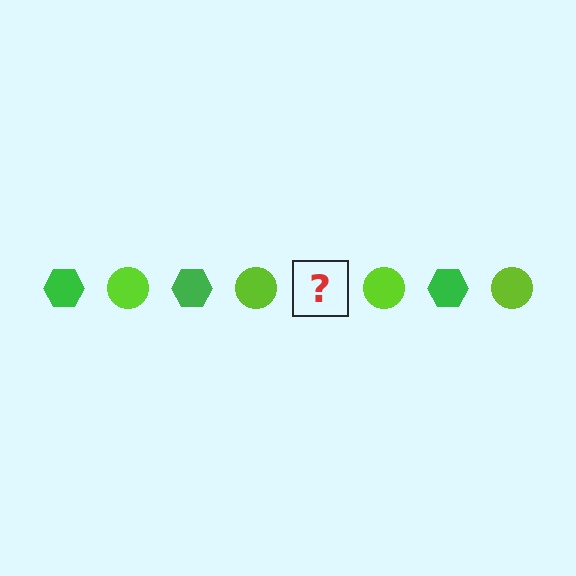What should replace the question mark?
The question mark should be replaced with a green hexagon.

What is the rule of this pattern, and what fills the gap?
The rule is that the pattern alternates between green hexagon and lime circle. The gap should be filled with a green hexagon.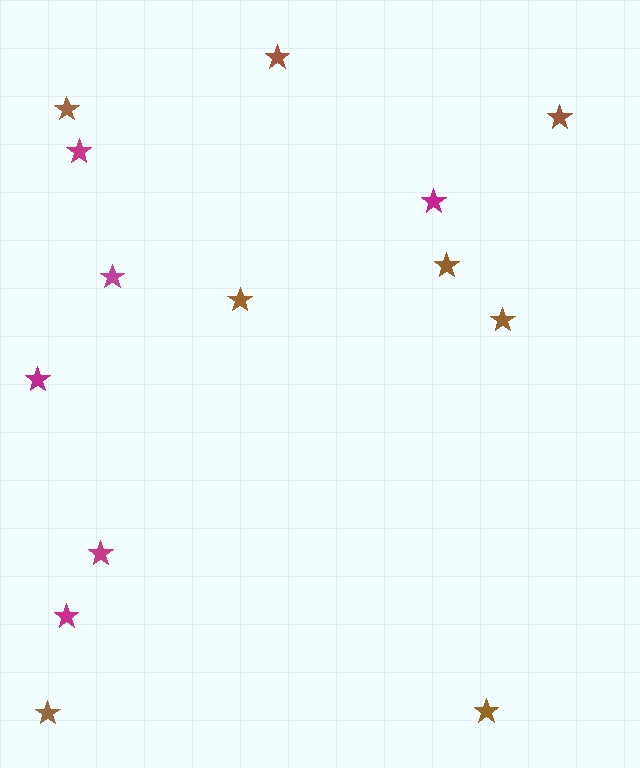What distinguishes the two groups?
There are 2 groups: one group of magenta stars (6) and one group of brown stars (8).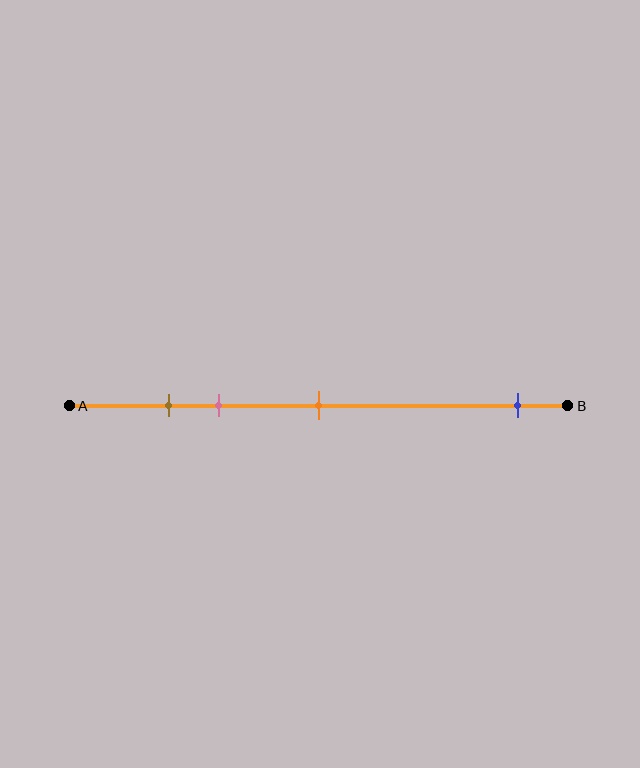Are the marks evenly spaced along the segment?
No, the marks are not evenly spaced.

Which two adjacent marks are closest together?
The brown and pink marks are the closest adjacent pair.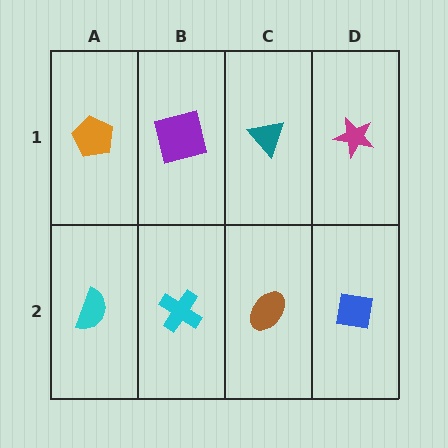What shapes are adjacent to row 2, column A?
An orange pentagon (row 1, column A), a cyan cross (row 2, column B).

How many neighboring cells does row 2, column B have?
3.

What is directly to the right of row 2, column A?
A cyan cross.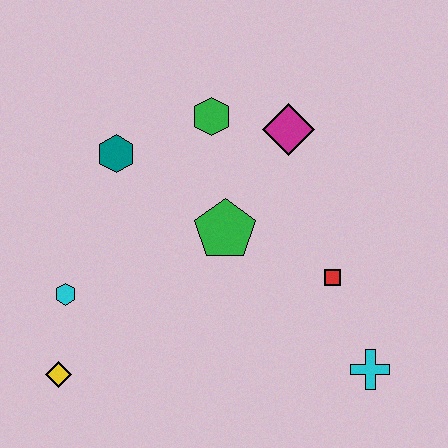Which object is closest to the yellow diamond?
The cyan hexagon is closest to the yellow diamond.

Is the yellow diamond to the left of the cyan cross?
Yes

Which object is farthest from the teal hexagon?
The cyan cross is farthest from the teal hexagon.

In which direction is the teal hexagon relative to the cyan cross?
The teal hexagon is to the left of the cyan cross.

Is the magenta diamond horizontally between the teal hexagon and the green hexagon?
No